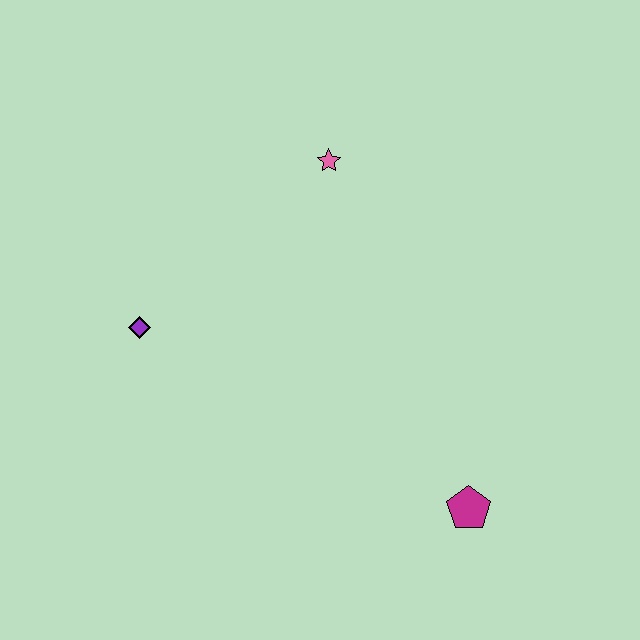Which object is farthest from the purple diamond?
The magenta pentagon is farthest from the purple diamond.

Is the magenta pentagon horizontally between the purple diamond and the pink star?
No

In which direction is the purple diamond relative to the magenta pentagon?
The purple diamond is to the left of the magenta pentagon.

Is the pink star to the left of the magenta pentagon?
Yes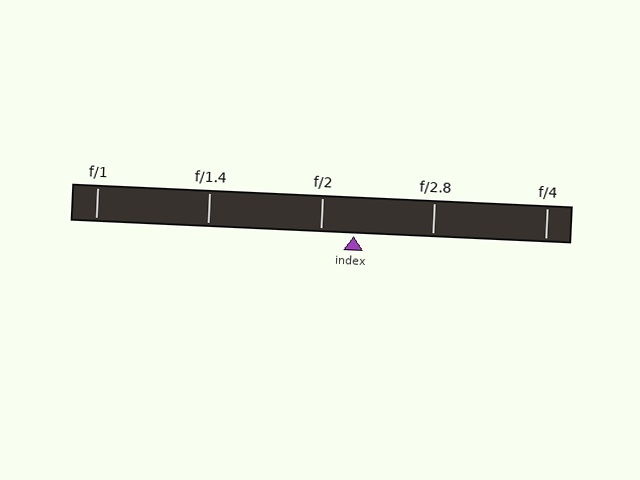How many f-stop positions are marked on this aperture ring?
There are 5 f-stop positions marked.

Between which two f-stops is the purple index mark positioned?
The index mark is between f/2 and f/2.8.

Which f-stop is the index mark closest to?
The index mark is closest to f/2.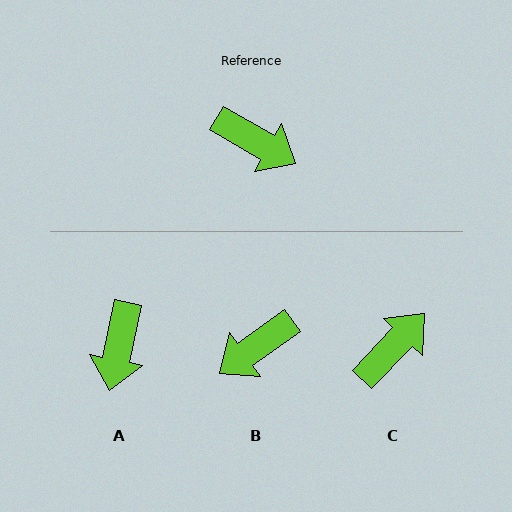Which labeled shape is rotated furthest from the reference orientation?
B, about 114 degrees away.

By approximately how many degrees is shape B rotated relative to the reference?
Approximately 114 degrees clockwise.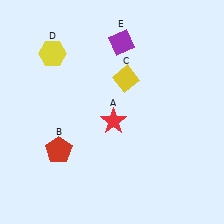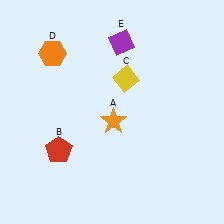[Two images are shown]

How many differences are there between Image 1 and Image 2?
There are 2 differences between the two images.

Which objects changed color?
A changed from red to orange. D changed from yellow to orange.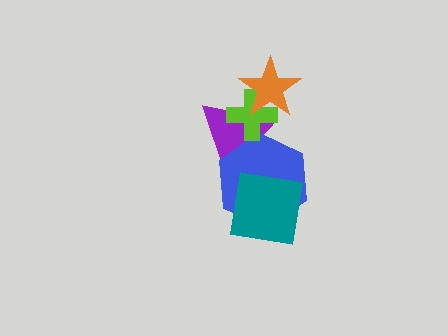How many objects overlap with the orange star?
2 objects overlap with the orange star.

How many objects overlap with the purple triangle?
3 objects overlap with the purple triangle.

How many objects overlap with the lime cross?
2 objects overlap with the lime cross.